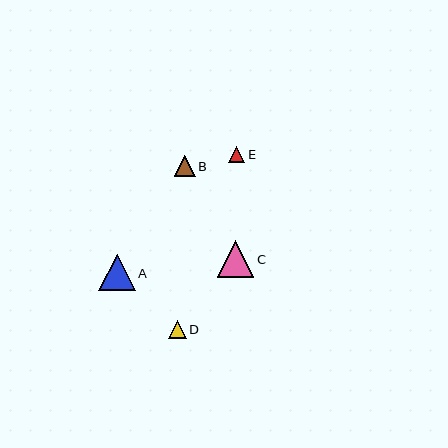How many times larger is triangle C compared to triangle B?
Triangle C is approximately 1.7 times the size of triangle B.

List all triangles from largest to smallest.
From largest to smallest: A, C, B, D, E.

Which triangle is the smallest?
Triangle E is the smallest with a size of approximately 16 pixels.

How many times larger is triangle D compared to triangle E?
Triangle D is approximately 1.1 times the size of triangle E.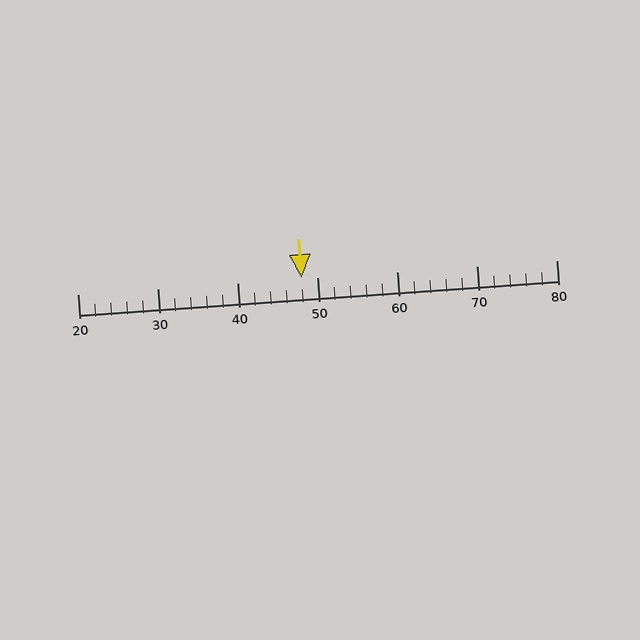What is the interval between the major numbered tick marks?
The major tick marks are spaced 10 units apart.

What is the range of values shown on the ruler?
The ruler shows values from 20 to 80.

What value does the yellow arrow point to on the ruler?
The yellow arrow points to approximately 48.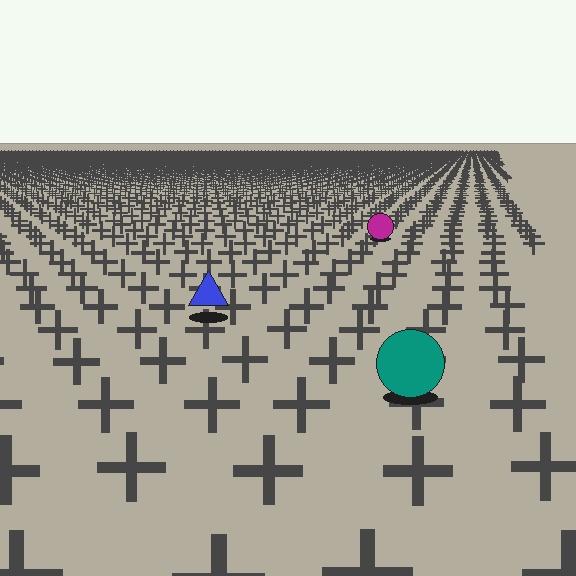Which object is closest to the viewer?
The teal circle is closest. The texture marks near it are larger and more spread out.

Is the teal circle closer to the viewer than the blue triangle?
Yes. The teal circle is closer — you can tell from the texture gradient: the ground texture is coarser near it.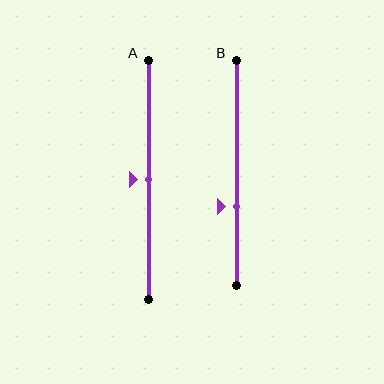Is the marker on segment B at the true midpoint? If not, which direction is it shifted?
No, the marker on segment B is shifted downward by about 15% of the segment length.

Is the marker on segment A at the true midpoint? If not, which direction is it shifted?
Yes, the marker on segment A is at the true midpoint.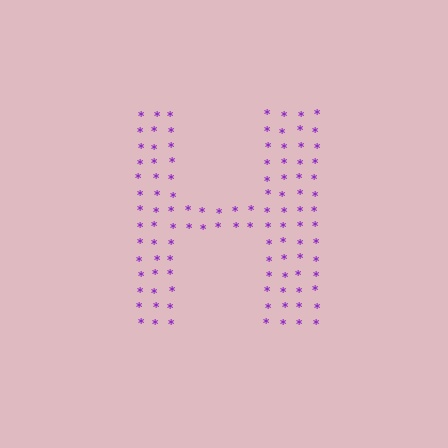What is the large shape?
The large shape is the letter H.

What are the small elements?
The small elements are asterisks.